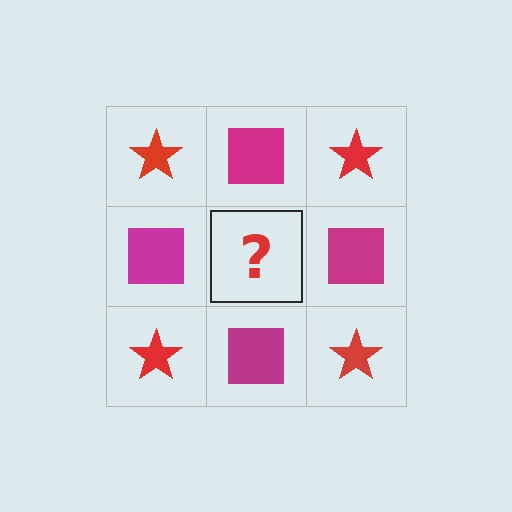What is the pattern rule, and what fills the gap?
The rule is that it alternates red star and magenta square in a checkerboard pattern. The gap should be filled with a red star.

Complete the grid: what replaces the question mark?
The question mark should be replaced with a red star.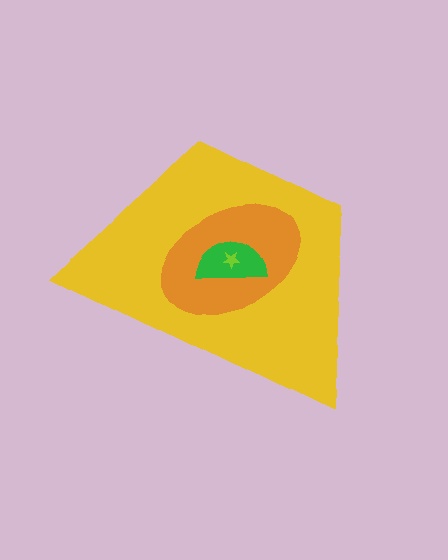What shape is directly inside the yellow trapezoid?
The orange ellipse.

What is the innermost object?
The lime star.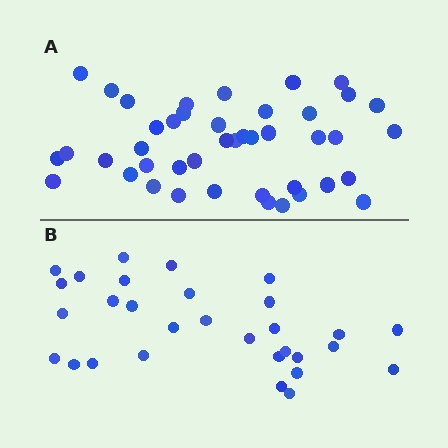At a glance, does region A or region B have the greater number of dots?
Region A (the top region) has more dots.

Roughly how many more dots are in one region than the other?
Region A has approximately 15 more dots than region B.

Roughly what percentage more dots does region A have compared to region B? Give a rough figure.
About 45% more.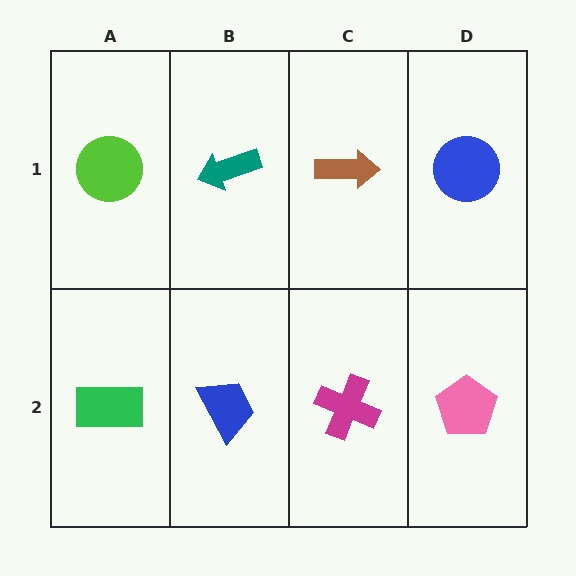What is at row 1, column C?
A brown arrow.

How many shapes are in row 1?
4 shapes.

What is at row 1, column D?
A blue circle.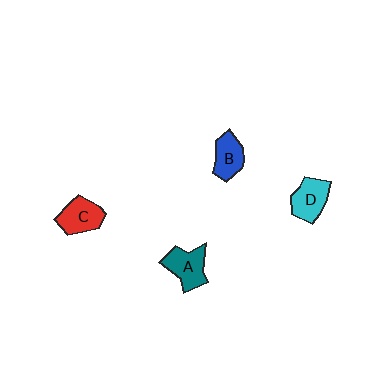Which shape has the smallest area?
Shape B (blue).